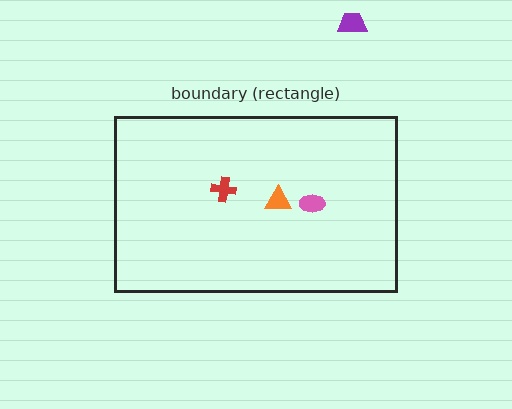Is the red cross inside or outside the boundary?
Inside.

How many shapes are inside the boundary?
3 inside, 1 outside.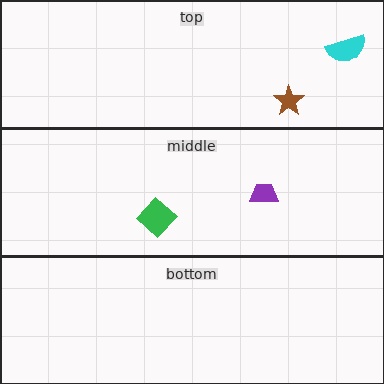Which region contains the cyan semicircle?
The top region.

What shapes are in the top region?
The cyan semicircle, the brown star.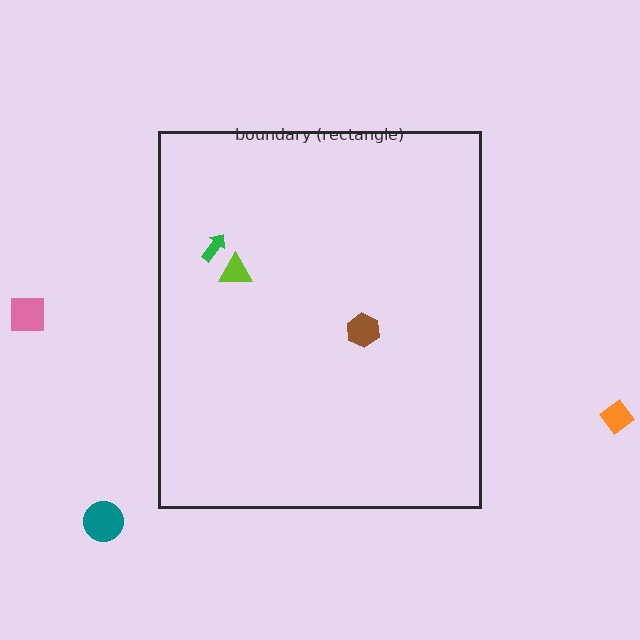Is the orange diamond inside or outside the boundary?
Outside.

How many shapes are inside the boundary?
3 inside, 3 outside.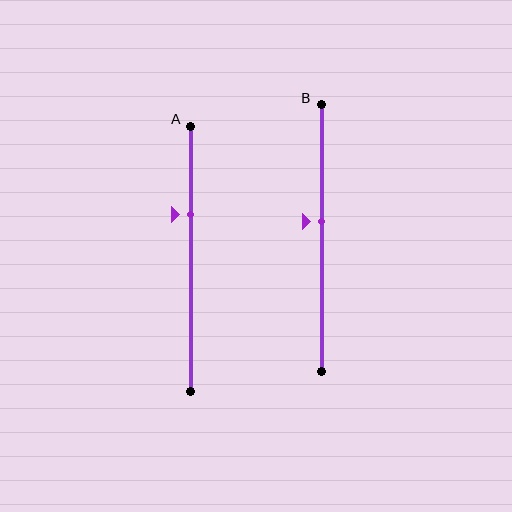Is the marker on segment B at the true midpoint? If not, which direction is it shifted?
No, the marker on segment B is shifted upward by about 6% of the segment length.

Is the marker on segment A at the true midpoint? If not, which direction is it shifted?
No, the marker on segment A is shifted upward by about 17% of the segment length.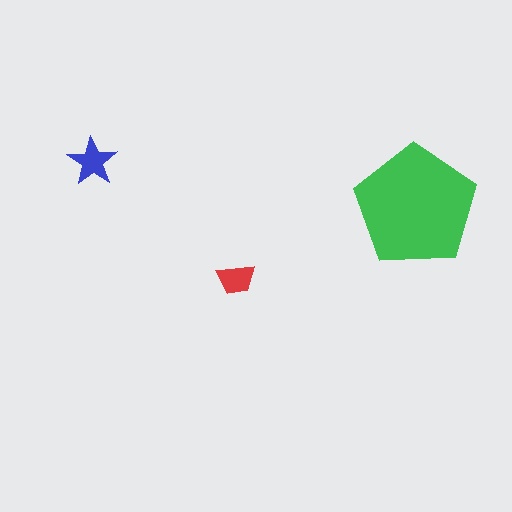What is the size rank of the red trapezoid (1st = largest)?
3rd.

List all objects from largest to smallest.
The green pentagon, the blue star, the red trapezoid.